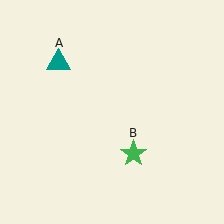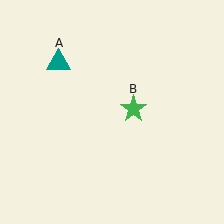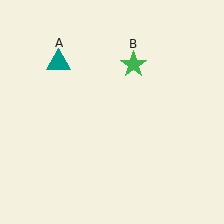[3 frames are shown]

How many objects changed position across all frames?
1 object changed position: green star (object B).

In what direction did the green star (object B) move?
The green star (object B) moved up.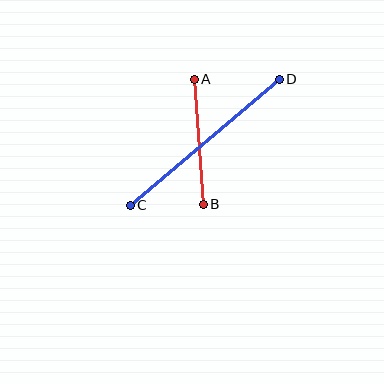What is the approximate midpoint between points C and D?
The midpoint is at approximately (205, 142) pixels.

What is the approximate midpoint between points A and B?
The midpoint is at approximately (199, 142) pixels.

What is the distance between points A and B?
The distance is approximately 126 pixels.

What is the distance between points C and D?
The distance is approximately 195 pixels.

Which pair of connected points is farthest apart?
Points C and D are farthest apart.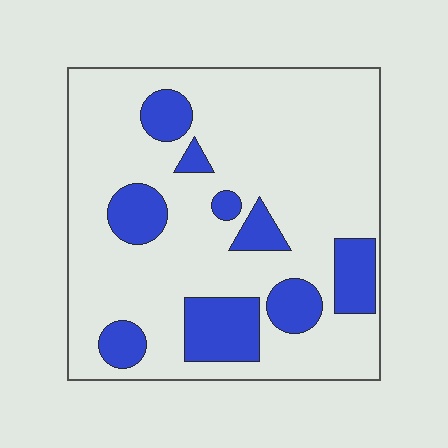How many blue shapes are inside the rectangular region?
9.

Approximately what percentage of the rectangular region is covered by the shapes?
Approximately 20%.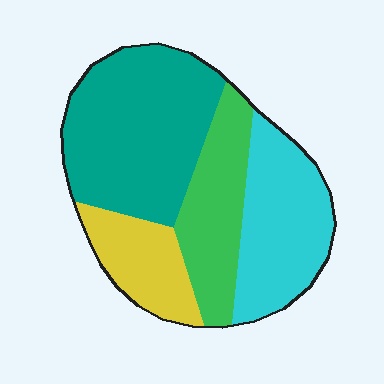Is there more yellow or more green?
Green.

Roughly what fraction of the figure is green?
Green covers 21% of the figure.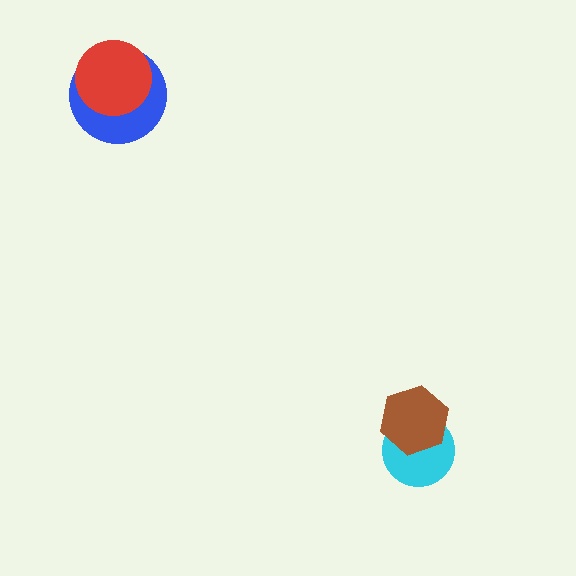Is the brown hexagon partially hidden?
No, no other shape covers it.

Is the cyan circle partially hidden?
Yes, it is partially covered by another shape.